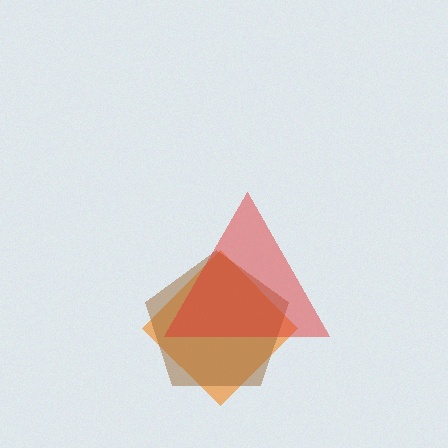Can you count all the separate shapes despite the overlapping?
Yes, there are 3 separate shapes.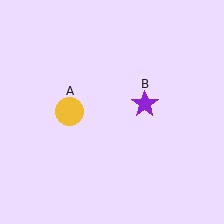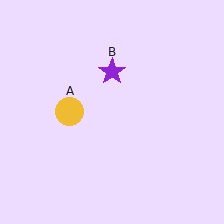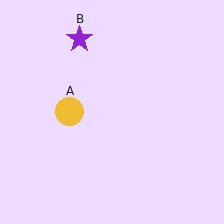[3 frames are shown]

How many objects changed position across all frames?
1 object changed position: purple star (object B).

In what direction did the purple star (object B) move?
The purple star (object B) moved up and to the left.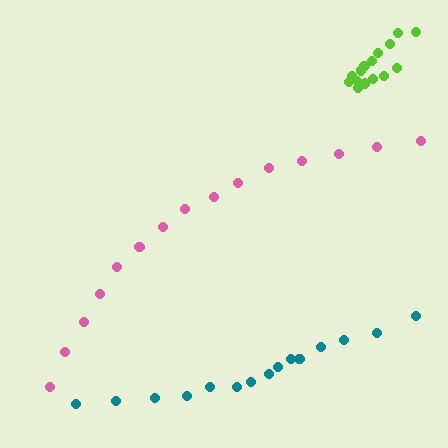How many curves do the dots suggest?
There are 3 distinct paths.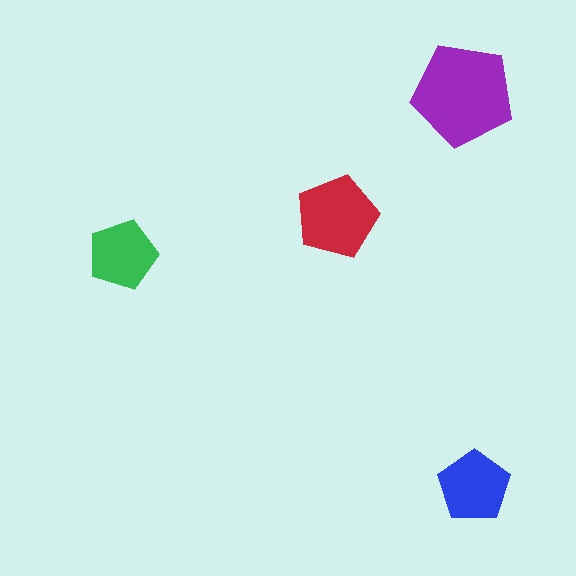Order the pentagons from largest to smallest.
the purple one, the red one, the blue one, the green one.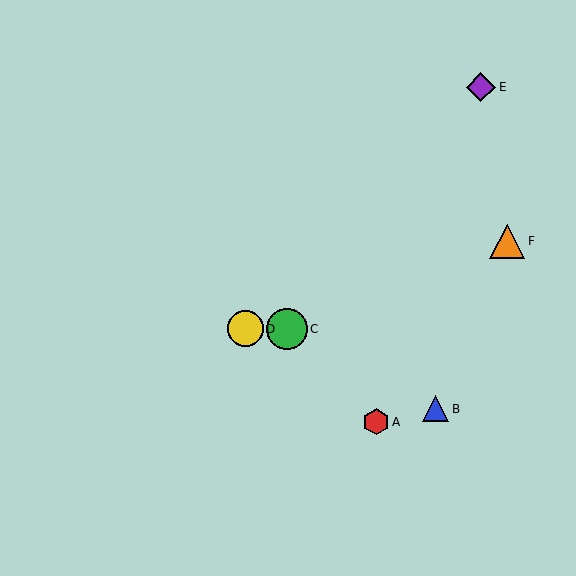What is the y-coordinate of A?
Object A is at y≈422.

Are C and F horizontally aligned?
No, C is at y≈329 and F is at y≈241.